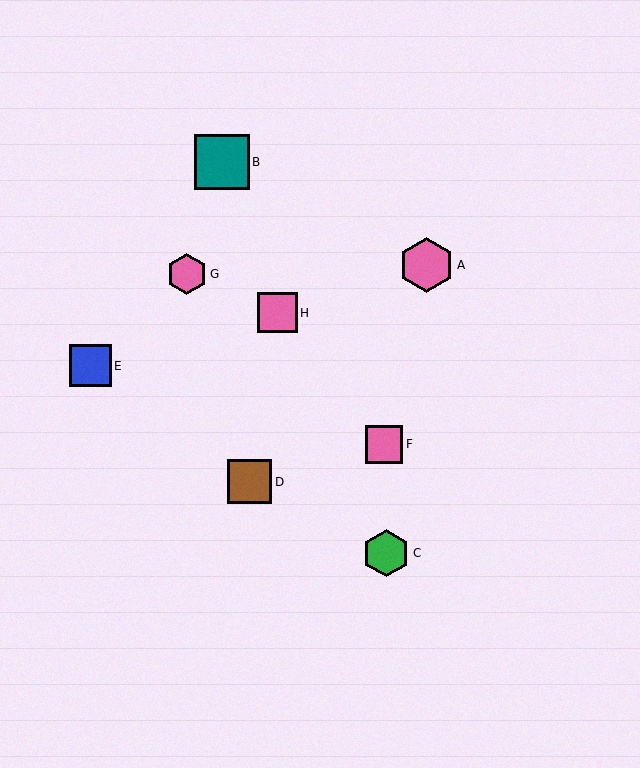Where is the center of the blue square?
The center of the blue square is at (91, 366).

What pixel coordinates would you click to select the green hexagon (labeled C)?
Click at (386, 553) to select the green hexagon C.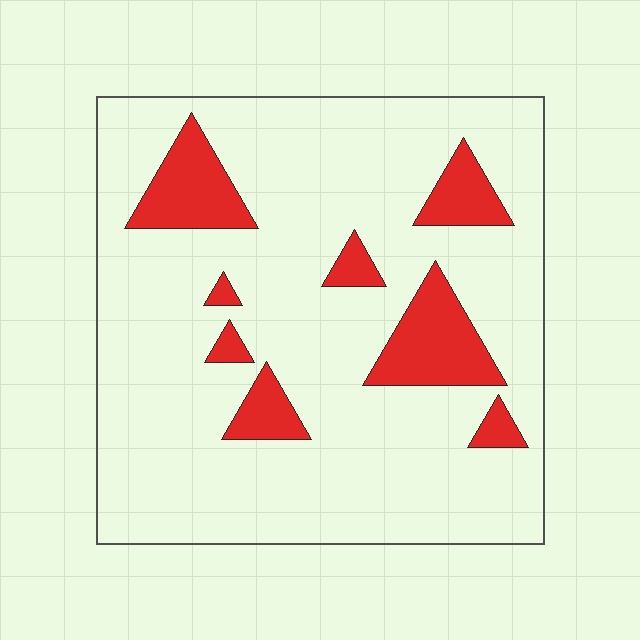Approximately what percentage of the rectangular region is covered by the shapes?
Approximately 15%.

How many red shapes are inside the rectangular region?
8.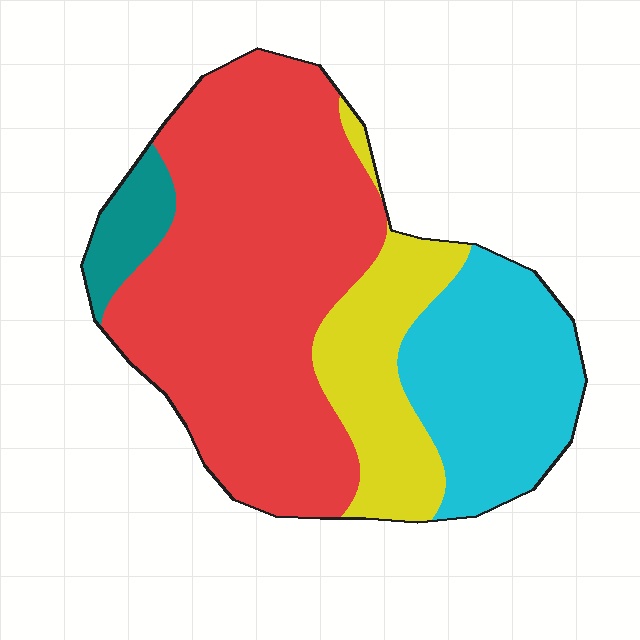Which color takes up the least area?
Teal, at roughly 5%.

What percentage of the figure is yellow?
Yellow takes up about one sixth (1/6) of the figure.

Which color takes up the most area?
Red, at roughly 55%.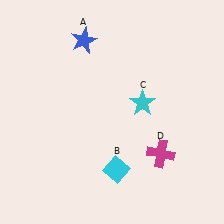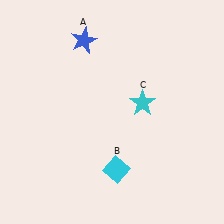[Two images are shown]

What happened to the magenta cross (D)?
The magenta cross (D) was removed in Image 2. It was in the bottom-right area of Image 1.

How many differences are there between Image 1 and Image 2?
There is 1 difference between the two images.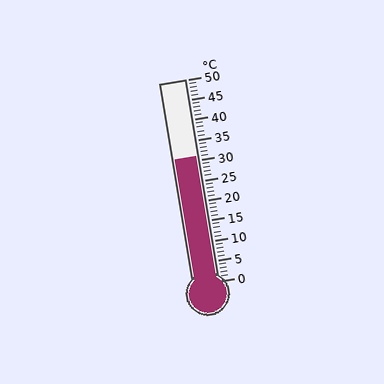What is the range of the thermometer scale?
The thermometer scale ranges from 0°C to 50°C.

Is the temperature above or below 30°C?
The temperature is above 30°C.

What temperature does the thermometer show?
The thermometer shows approximately 31°C.